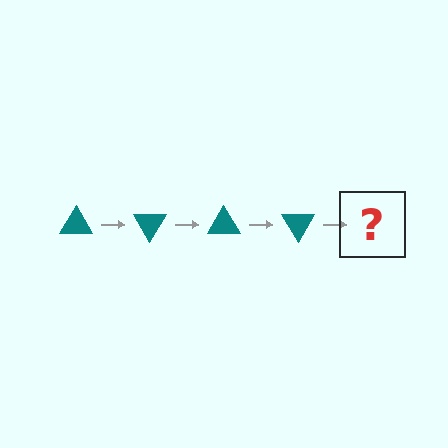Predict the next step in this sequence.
The next step is a teal triangle rotated 240 degrees.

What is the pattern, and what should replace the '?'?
The pattern is that the triangle rotates 60 degrees each step. The '?' should be a teal triangle rotated 240 degrees.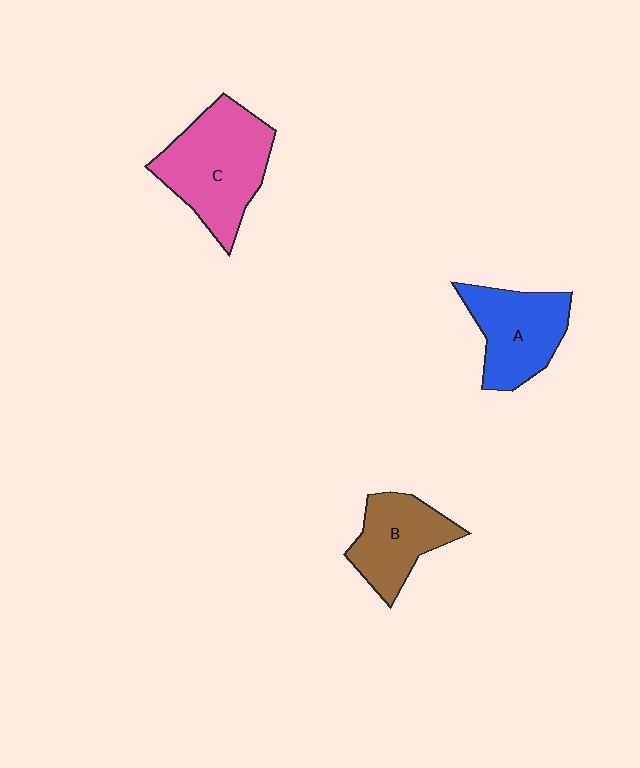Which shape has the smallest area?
Shape B (brown).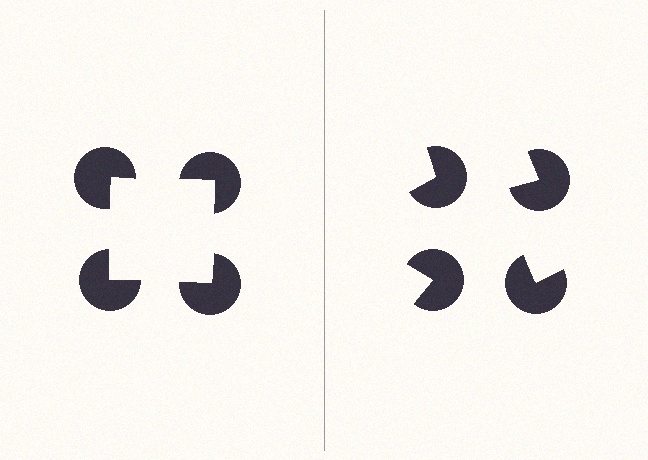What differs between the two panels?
The pac-man discs are positioned identically on both sides; only the wedge orientations differ. On the left they align to a square; on the right they are misaligned.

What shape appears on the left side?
An illusory square.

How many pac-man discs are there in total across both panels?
8 — 4 on each side.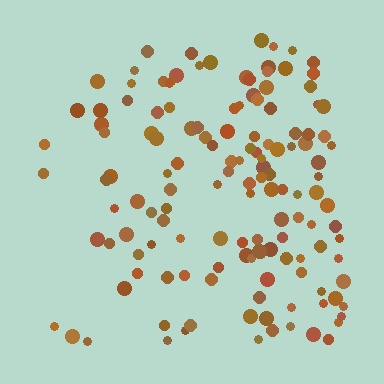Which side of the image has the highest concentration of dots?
The right.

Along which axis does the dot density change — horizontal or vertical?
Horizontal.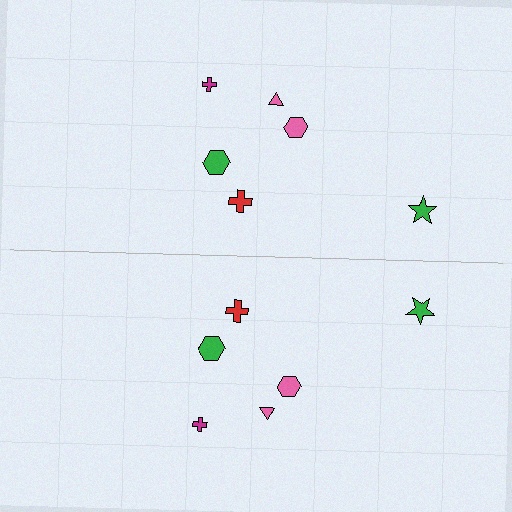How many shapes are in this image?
There are 12 shapes in this image.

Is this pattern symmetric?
Yes, this pattern has bilateral (reflection) symmetry.